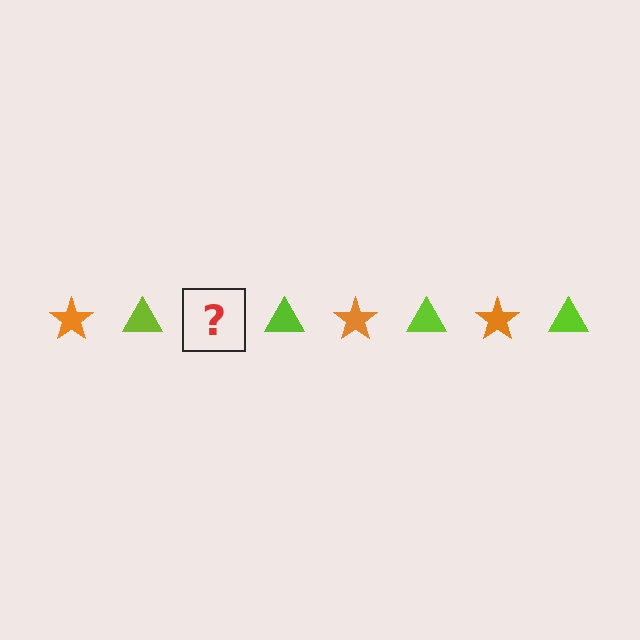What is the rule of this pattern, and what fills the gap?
The rule is that the pattern alternates between orange star and lime triangle. The gap should be filled with an orange star.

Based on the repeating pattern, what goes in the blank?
The blank should be an orange star.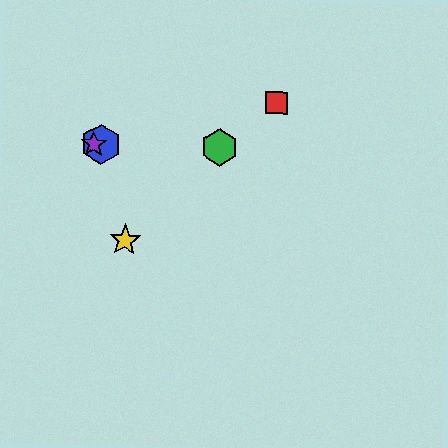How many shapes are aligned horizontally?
3 shapes (the blue hexagon, the green hexagon, the purple star) are aligned horizontally.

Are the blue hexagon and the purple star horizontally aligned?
Yes, both are at y≈144.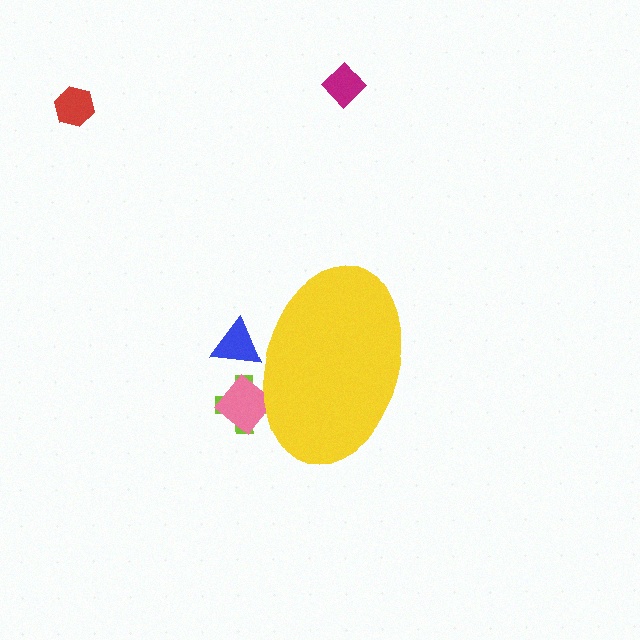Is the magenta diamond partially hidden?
No, the magenta diamond is fully visible.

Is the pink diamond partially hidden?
Yes, the pink diamond is partially hidden behind the yellow ellipse.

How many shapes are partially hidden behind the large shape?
3 shapes are partially hidden.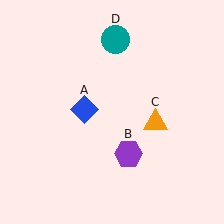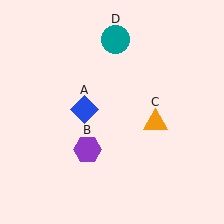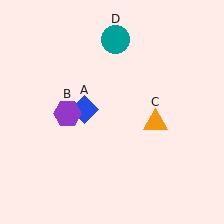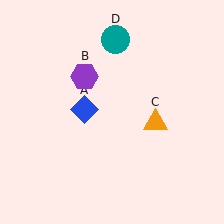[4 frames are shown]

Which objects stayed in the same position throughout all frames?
Blue diamond (object A) and orange triangle (object C) and teal circle (object D) remained stationary.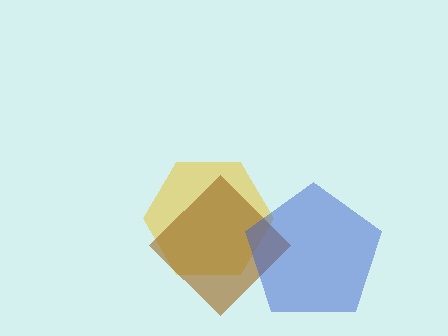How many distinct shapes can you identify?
There are 3 distinct shapes: a yellow hexagon, a brown diamond, a blue pentagon.